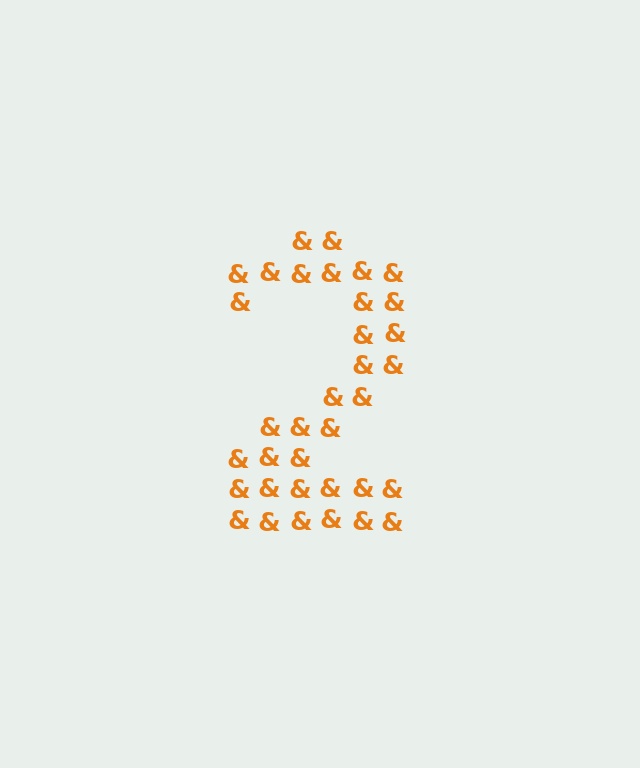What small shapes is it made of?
It is made of small ampersands.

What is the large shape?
The large shape is the digit 2.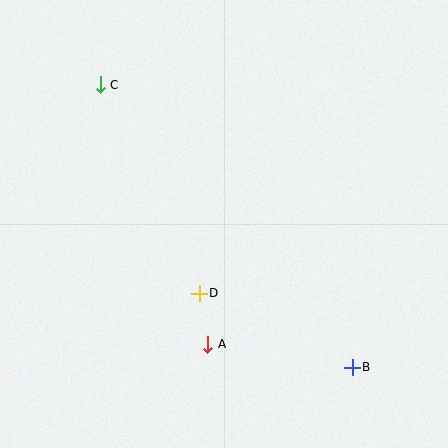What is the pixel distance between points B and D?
The distance between B and D is 170 pixels.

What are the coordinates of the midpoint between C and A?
The midpoint between C and A is at (154, 215).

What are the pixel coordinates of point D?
Point D is at (199, 293).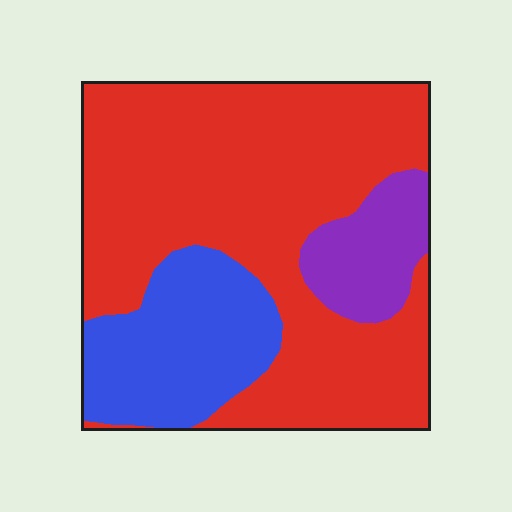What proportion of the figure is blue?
Blue covers around 20% of the figure.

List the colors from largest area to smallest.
From largest to smallest: red, blue, purple.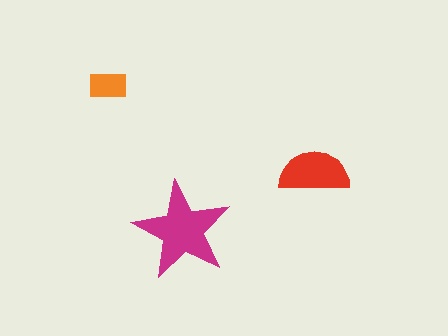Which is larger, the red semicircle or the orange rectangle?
The red semicircle.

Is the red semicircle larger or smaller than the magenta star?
Smaller.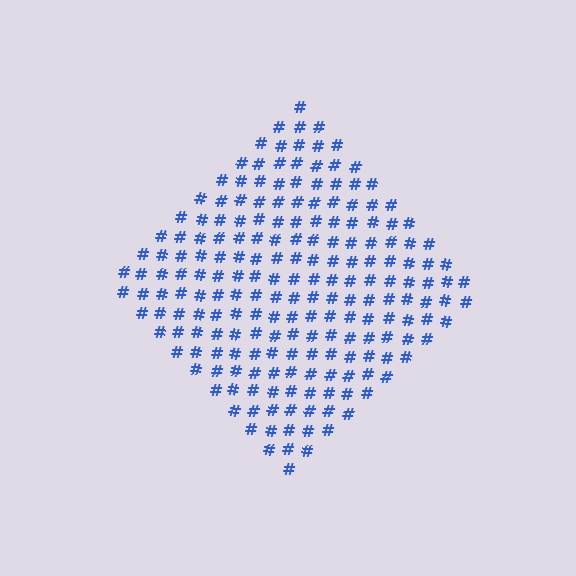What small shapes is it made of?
It is made of small hash symbols.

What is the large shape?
The large shape is a diamond.